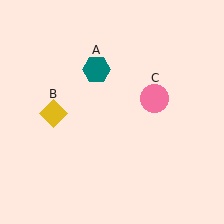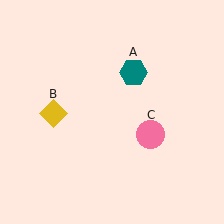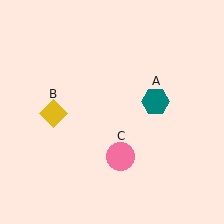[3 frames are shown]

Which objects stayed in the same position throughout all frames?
Yellow diamond (object B) remained stationary.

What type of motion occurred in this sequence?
The teal hexagon (object A), pink circle (object C) rotated clockwise around the center of the scene.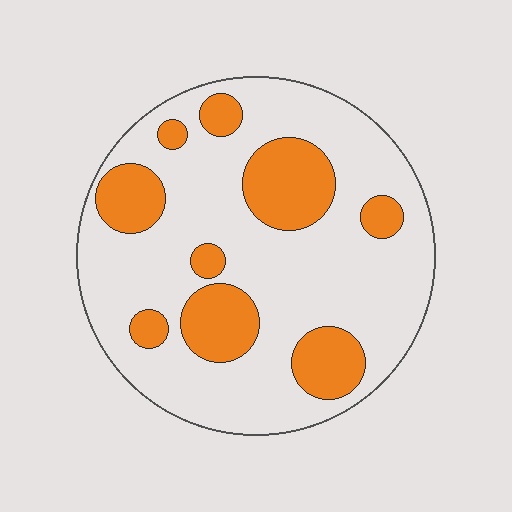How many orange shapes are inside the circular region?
9.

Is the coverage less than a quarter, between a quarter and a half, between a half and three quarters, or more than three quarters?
Between a quarter and a half.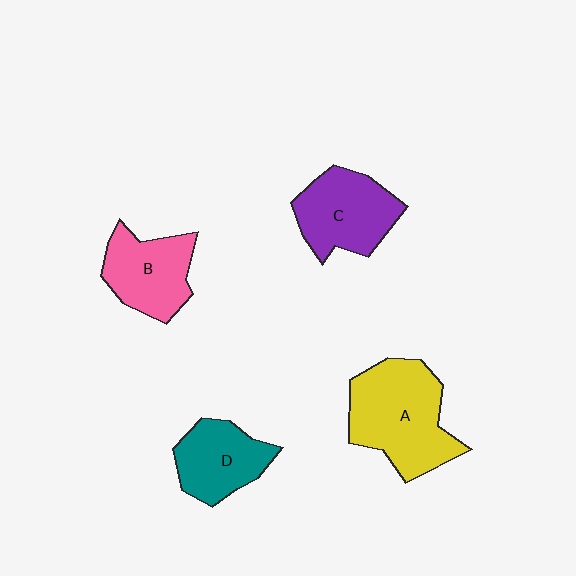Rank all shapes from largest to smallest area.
From largest to smallest: A (yellow), C (purple), B (pink), D (teal).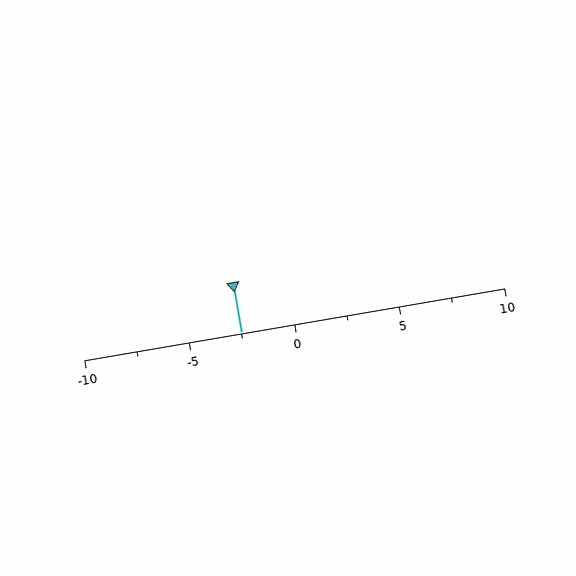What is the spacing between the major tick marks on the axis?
The major ticks are spaced 5 apart.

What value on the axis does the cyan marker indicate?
The marker indicates approximately -2.5.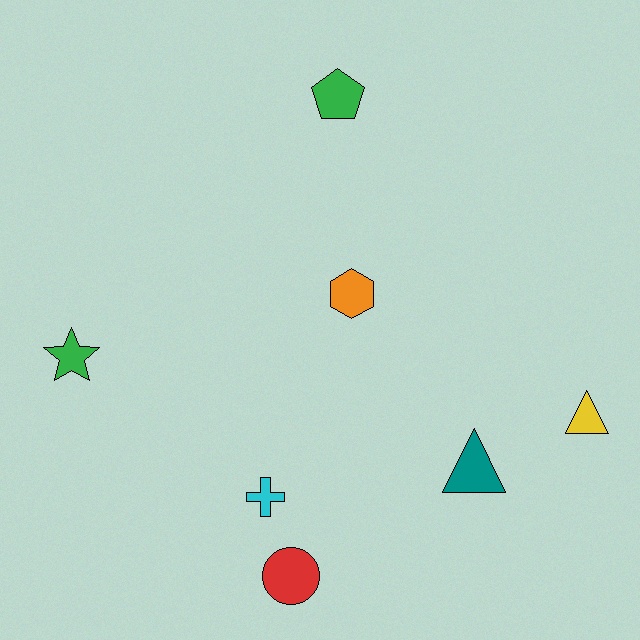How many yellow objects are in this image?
There is 1 yellow object.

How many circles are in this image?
There is 1 circle.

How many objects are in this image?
There are 7 objects.